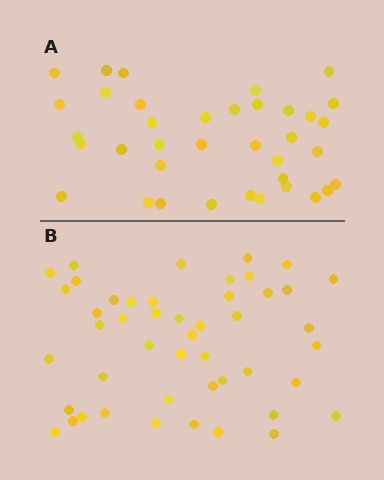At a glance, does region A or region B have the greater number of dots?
Region B (the bottom region) has more dots.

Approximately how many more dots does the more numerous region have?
Region B has roughly 10 or so more dots than region A.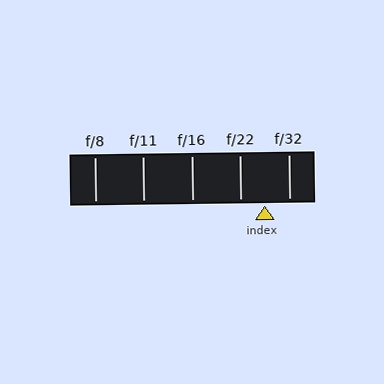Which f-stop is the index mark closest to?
The index mark is closest to f/22.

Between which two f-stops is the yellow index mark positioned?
The index mark is between f/22 and f/32.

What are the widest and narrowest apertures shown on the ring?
The widest aperture shown is f/8 and the narrowest is f/32.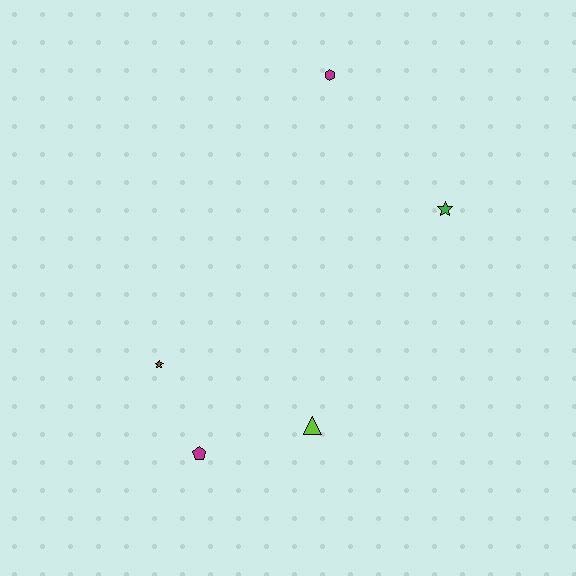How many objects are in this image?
There are 5 objects.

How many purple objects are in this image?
There are no purple objects.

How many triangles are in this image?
There is 1 triangle.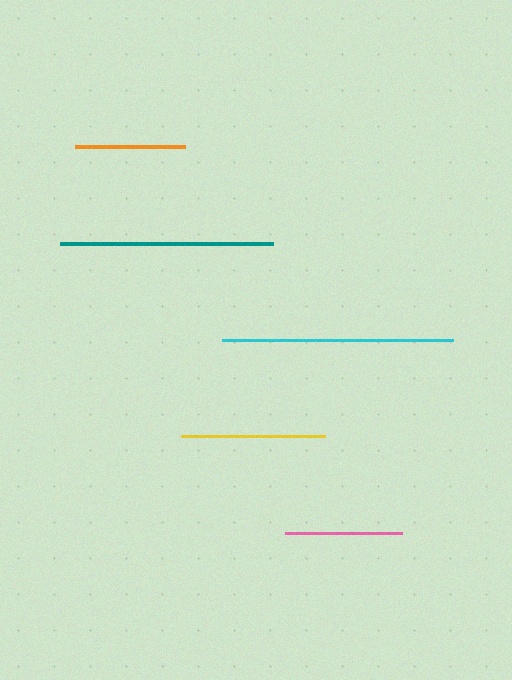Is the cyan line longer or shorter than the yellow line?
The cyan line is longer than the yellow line.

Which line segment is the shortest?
The orange line is the shortest at approximately 110 pixels.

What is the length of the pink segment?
The pink segment is approximately 117 pixels long.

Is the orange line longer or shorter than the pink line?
The pink line is longer than the orange line.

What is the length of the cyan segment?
The cyan segment is approximately 231 pixels long.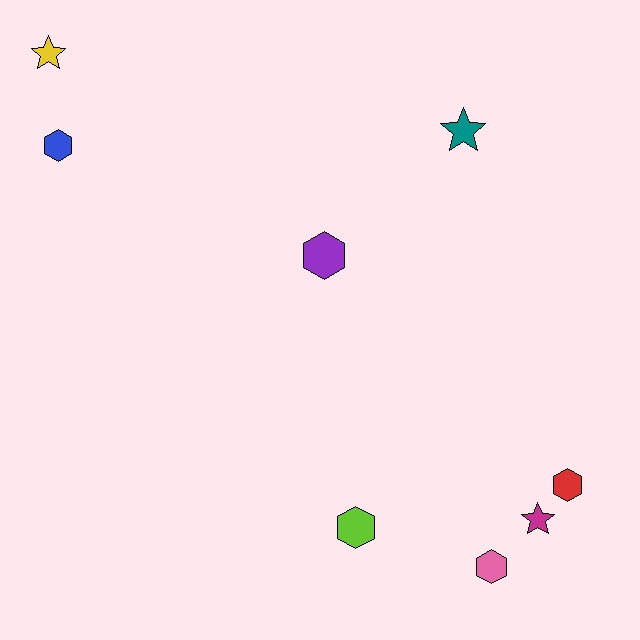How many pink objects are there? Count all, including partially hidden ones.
There is 1 pink object.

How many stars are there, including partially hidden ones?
There are 3 stars.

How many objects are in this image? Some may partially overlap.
There are 8 objects.